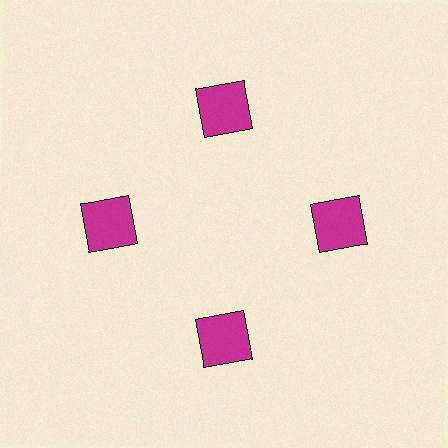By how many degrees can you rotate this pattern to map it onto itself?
The pattern maps onto itself every 90 degrees of rotation.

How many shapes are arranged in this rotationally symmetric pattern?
There are 4 shapes, arranged in 4 groups of 1.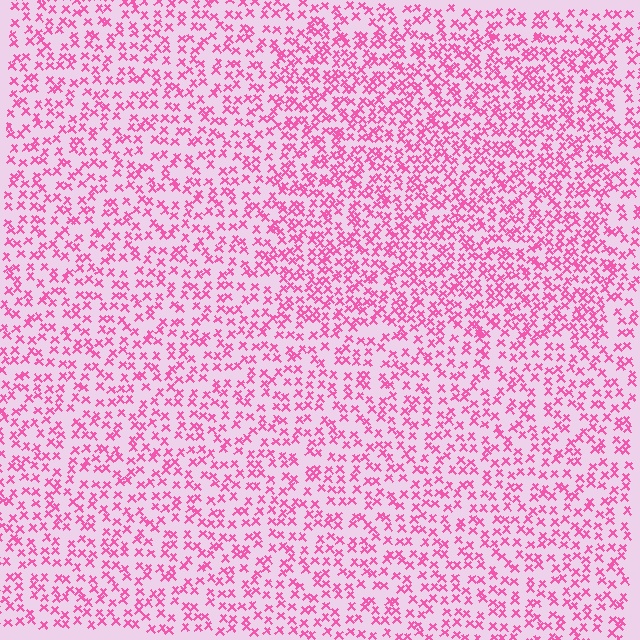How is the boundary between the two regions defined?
The boundary is defined by a change in element density (approximately 1.5x ratio). All elements are the same color, size, and shape.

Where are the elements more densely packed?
The elements are more densely packed inside the rectangle boundary.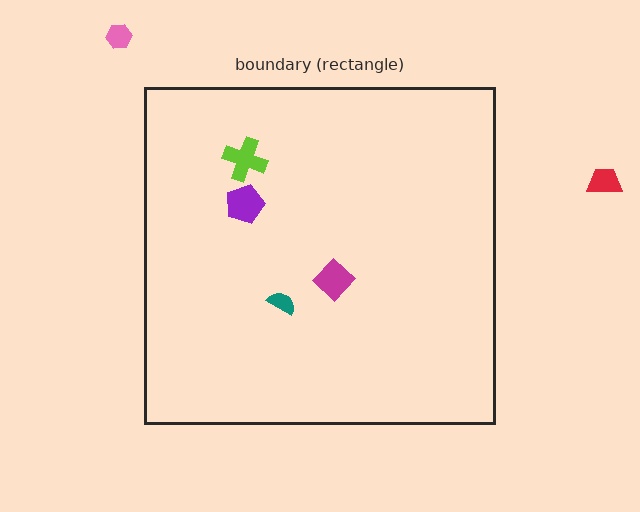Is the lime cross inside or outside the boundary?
Inside.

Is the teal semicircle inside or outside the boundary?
Inside.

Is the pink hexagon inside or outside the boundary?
Outside.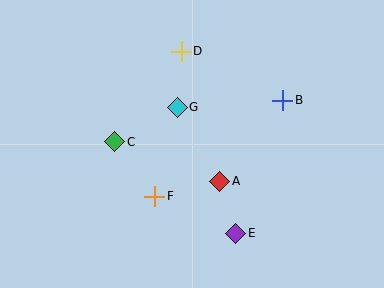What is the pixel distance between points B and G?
The distance between B and G is 106 pixels.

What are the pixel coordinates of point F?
Point F is at (155, 196).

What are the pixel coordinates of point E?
Point E is at (236, 233).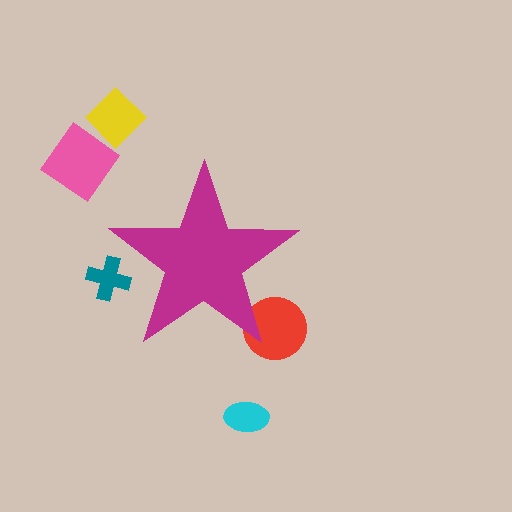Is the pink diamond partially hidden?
No, the pink diamond is fully visible.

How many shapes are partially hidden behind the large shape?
2 shapes are partially hidden.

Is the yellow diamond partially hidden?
No, the yellow diamond is fully visible.